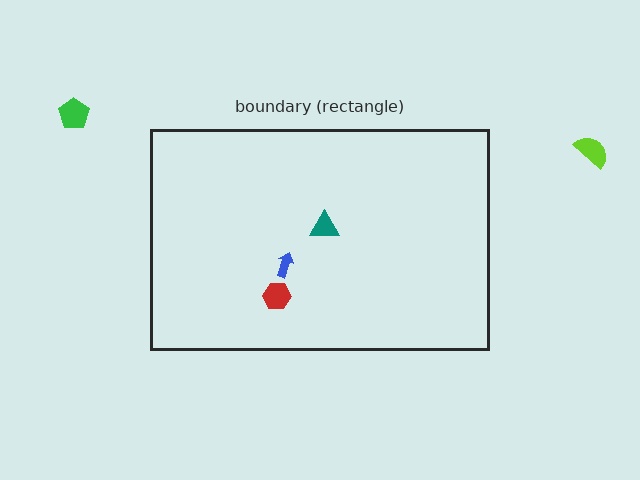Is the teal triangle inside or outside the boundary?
Inside.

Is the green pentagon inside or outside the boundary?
Outside.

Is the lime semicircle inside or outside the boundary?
Outside.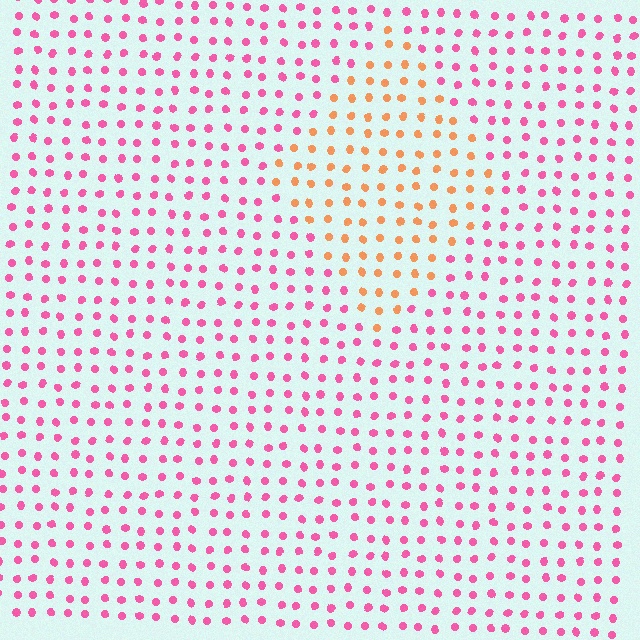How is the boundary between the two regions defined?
The boundary is defined purely by a slight shift in hue (about 54 degrees). Spacing, size, and orientation are identical on both sides.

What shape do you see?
I see a diamond.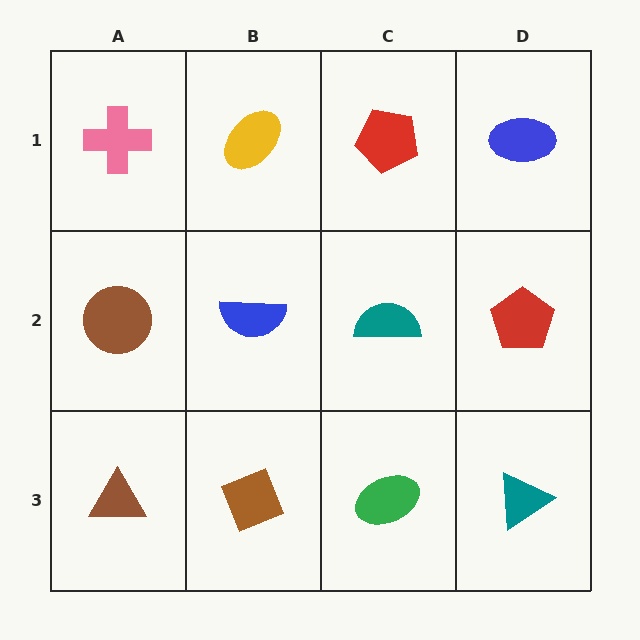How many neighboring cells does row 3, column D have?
2.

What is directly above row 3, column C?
A teal semicircle.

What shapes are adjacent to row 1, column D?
A red pentagon (row 2, column D), a red pentagon (row 1, column C).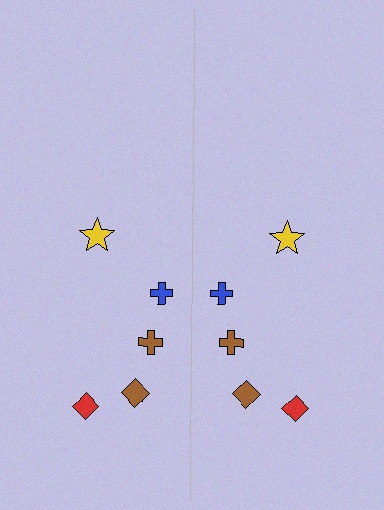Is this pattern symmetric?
Yes, this pattern has bilateral (reflection) symmetry.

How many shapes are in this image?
There are 10 shapes in this image.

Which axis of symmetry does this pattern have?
The pattern has a vertical axis of symmetry running through the center of the image.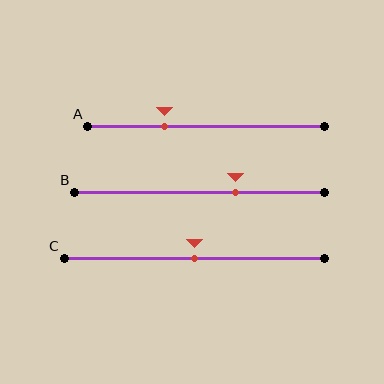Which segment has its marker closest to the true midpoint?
Segment C has its marker closest to the true midpoint.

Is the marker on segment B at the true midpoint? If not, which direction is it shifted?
No, the marker on segment B is shifted to the right by about 14% of the segment length.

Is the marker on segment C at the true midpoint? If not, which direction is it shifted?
Yes, the marker on segment C is at the true midpoint.